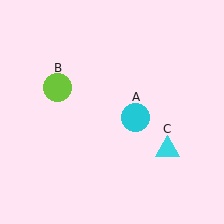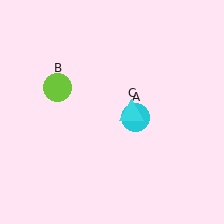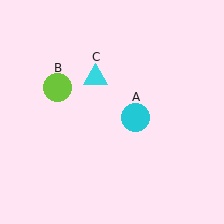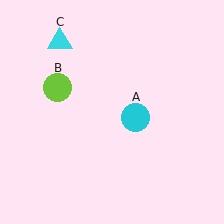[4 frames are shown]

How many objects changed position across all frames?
1 object changed position: cyan triangle (object C).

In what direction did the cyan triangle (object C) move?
The cyan triangle (object C) moved up and to the left.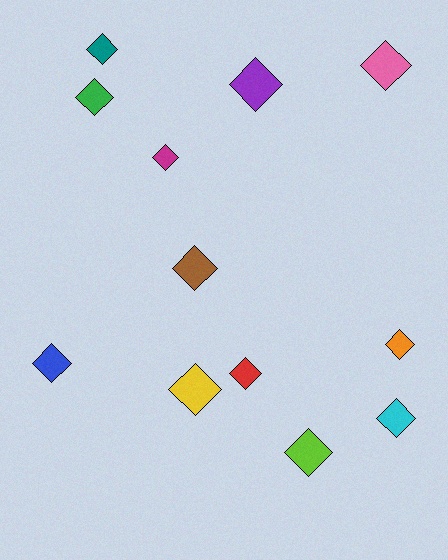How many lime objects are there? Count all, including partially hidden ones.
There is 1 lime object.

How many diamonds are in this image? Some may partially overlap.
There are 12 diamonds.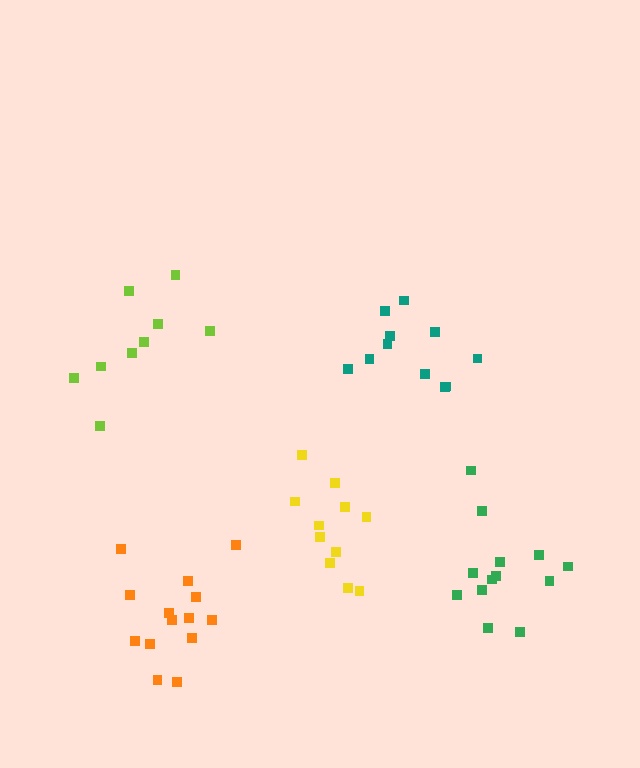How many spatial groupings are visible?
There are 5 spatial groupings.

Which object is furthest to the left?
The lime cluster is leftmost.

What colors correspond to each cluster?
The clusters are colored: orange, green, lime, yellow, teal.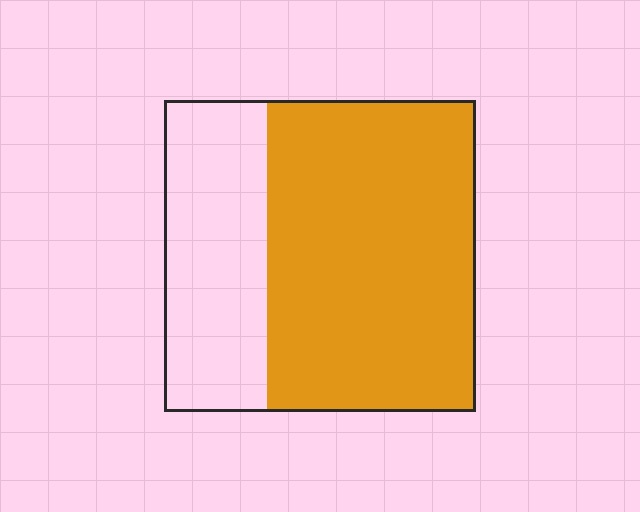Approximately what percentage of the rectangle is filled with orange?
Approximately 65%.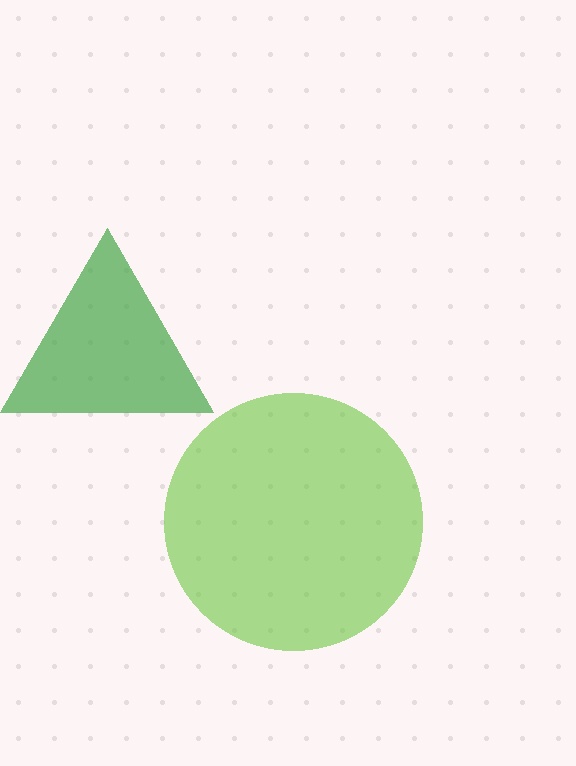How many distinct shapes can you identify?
There are 2 distinct shapes: a lime circle, a green triangle.